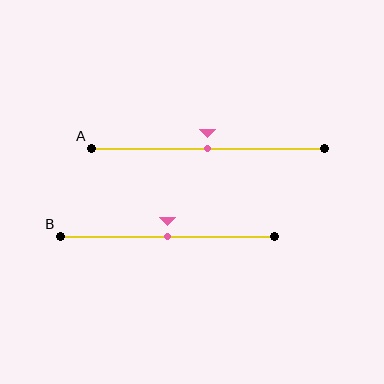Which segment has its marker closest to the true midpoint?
Segment A has its marker closest to the true midpoint.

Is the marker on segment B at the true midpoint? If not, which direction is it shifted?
Yes, the marker on segment B is at the true midpoint.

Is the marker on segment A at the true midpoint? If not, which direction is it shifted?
Yes, the marker on segment A is at the true midpoint.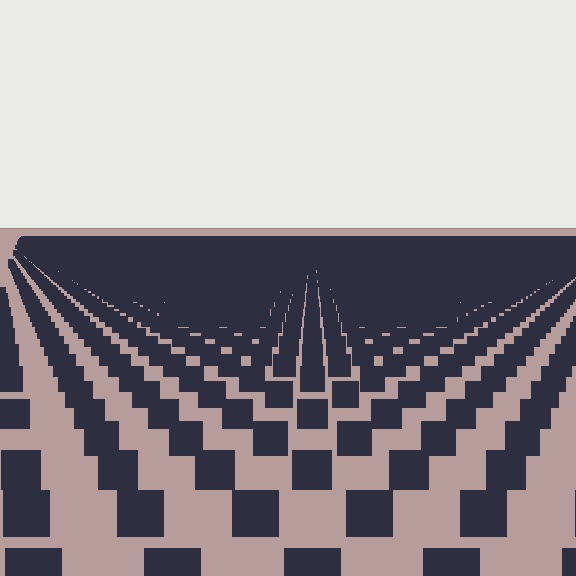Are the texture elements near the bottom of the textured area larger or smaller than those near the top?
Larger. Near the bottom, elements are closer to the viewer and appear at a bigger on-screen size.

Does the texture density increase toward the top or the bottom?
Density increases toward the top.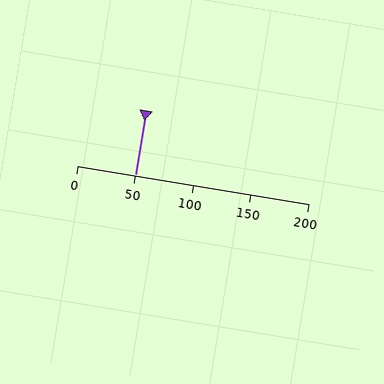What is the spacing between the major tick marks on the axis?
The major ticks are spaced 50 apart.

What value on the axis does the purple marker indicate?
The marker indicates approximately 50.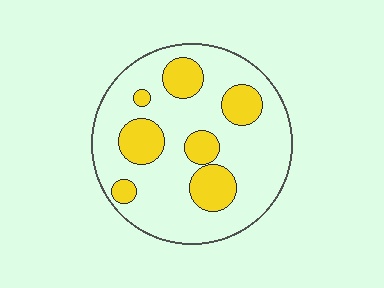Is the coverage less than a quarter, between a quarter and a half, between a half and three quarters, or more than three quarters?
Between a quarter and a half.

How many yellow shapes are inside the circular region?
7.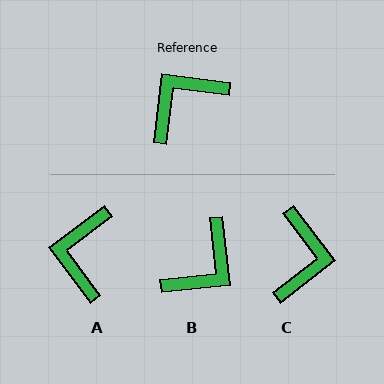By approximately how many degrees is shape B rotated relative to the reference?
Approximately 167 degrees clockwise.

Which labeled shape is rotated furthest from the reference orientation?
B, about 167 degrees away.